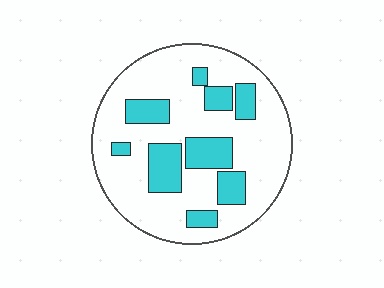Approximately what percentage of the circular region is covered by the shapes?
Approximately 25%.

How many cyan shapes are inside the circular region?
9.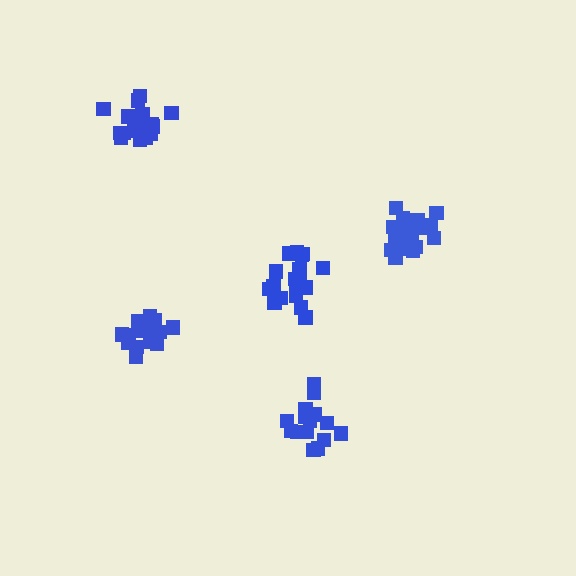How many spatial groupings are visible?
There are 5 spatial groupings.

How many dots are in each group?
Group 1: 17 dots, Group 2: 18 dots, Group 3: 16 dots, Group 4: 20 dots, Group 5: 19 dots (90 total).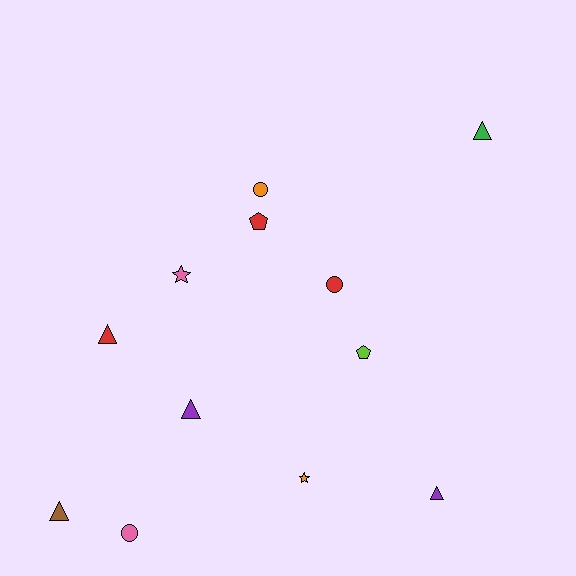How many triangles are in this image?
There are 5 triangles.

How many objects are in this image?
There are 12 objects.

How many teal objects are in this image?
There are no teal objects.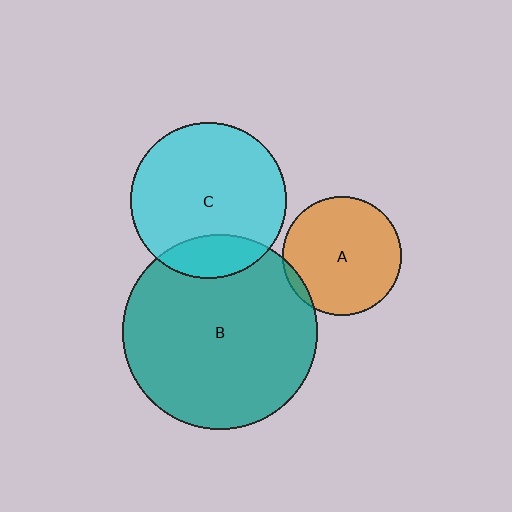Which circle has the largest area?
Circle B (teal).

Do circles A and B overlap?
Yes.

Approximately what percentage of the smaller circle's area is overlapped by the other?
Approximately 5%.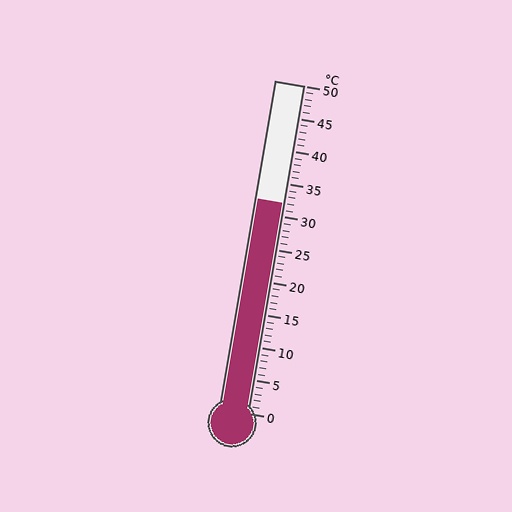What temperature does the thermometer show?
The thermometer shows approximately 32°C.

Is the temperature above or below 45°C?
The temperature is below 45°C.